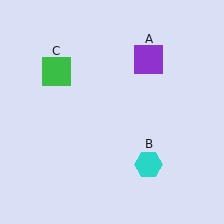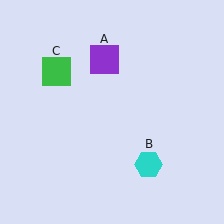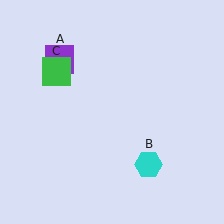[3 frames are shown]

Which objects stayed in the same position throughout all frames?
Cyan hexagon (object B) and green square (object C) remained stationary.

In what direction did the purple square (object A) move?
The purple square (object A) moved left.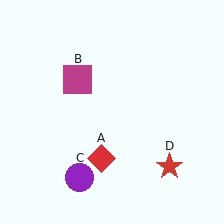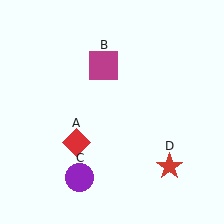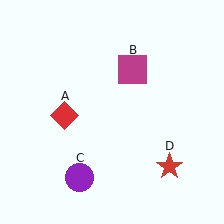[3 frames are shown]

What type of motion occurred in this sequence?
The red diamond (object A), magenta square (object B) rotated clockwise around the center of the scene.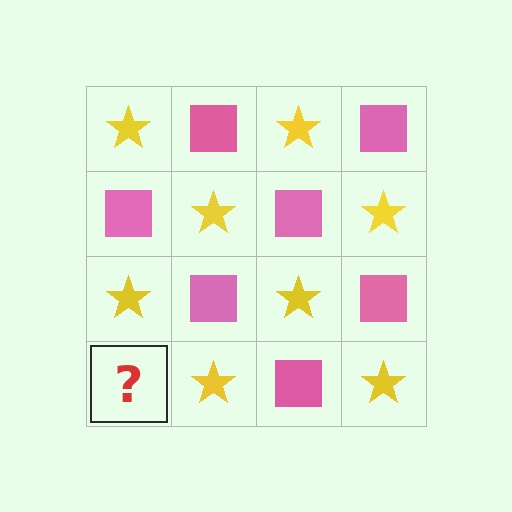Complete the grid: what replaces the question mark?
The question mark should be replaced with a pink square.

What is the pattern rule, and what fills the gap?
The rule is that it alternates yellow star and pink square in a checkerboard pattern. The gap should be filled with a pink square.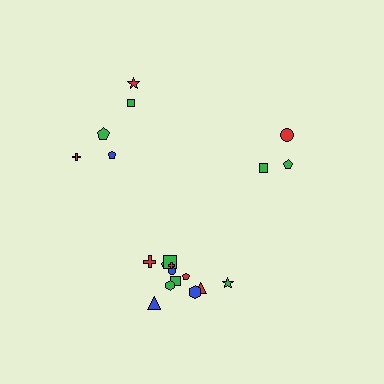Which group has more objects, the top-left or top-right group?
The top-left group.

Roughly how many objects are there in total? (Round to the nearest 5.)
Roughly 20 objects in total.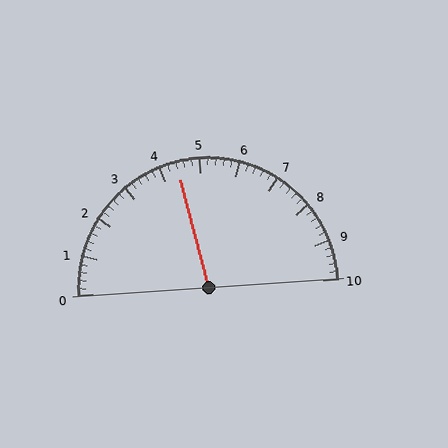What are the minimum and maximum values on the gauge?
The gauge ranges from 0 to 10.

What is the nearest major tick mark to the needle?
The nearest major tick mark is 4.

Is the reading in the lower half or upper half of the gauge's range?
The reading is in the lower half of the range (0 to 10).